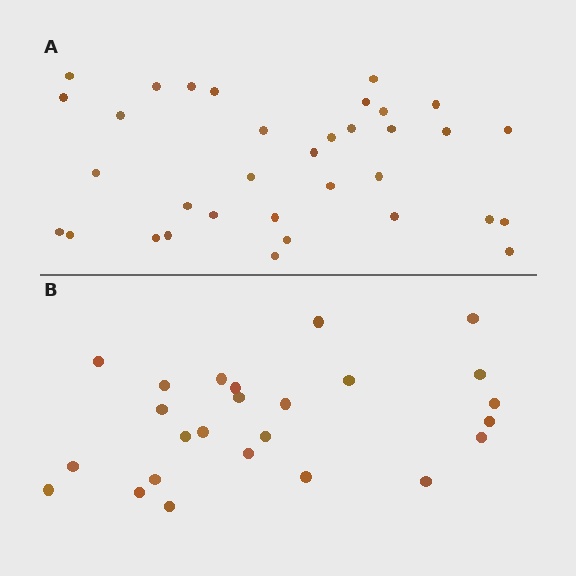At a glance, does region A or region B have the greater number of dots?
Region A (the top region) has more dots.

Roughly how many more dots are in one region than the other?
Region A has roughly 8 or so more dots than region B.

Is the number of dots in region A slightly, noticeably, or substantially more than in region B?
Region A has noticeably more, but not dramatically so. The ratio is roughly 1.4 to 1.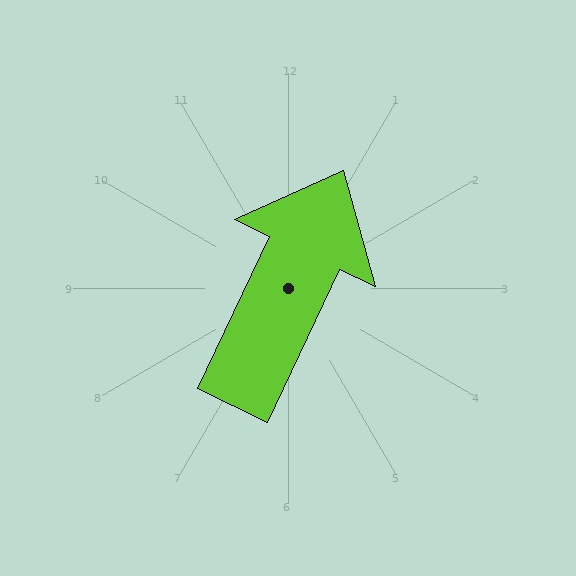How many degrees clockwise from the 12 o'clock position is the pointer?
Approximately 25 degrees.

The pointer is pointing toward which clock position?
Roughly 1 o'clock.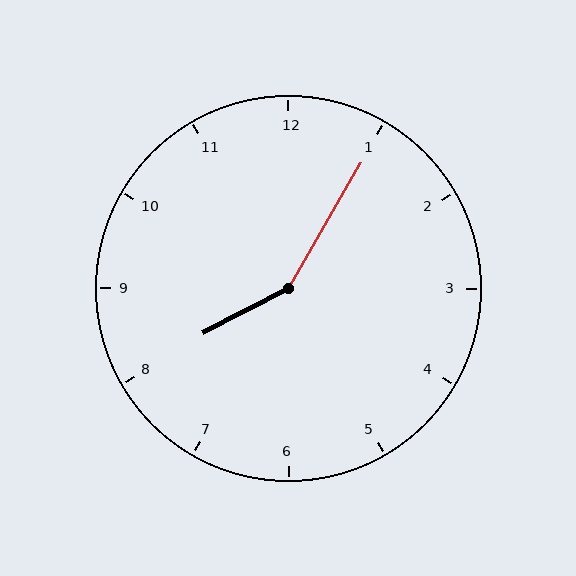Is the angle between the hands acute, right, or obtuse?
It is obtuse.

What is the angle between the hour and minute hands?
Approximately 148 degrees.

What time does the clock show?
8:05.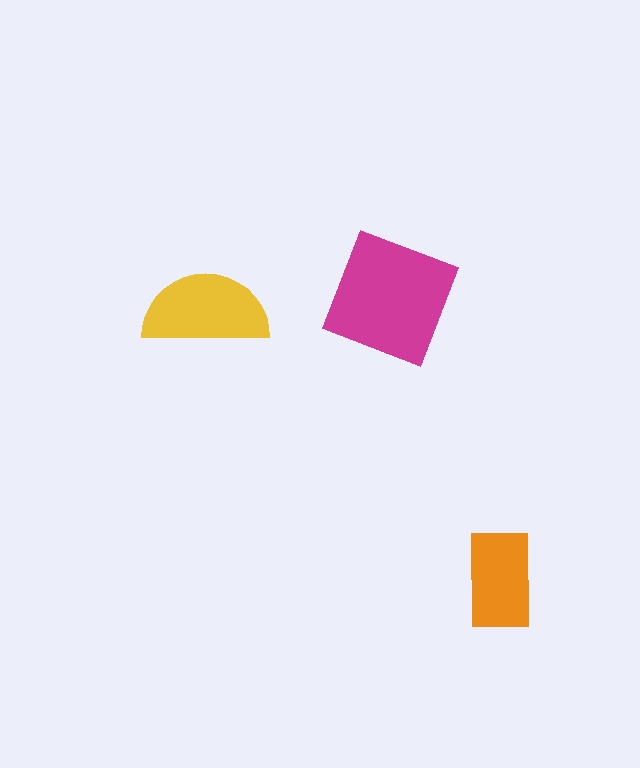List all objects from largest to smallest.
The magenta square, the yellow semicircle, the orange rectangle.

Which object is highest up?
The magenta square is topmost.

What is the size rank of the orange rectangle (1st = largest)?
3rd.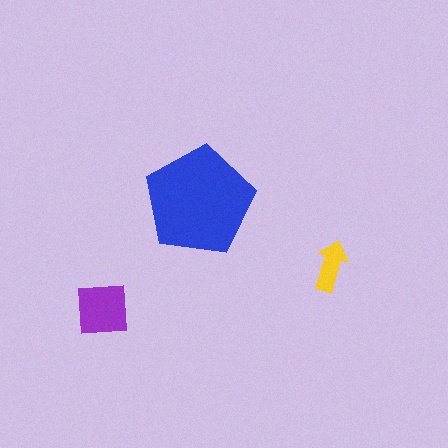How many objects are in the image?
There are 3 objects in the image.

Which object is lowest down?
The purple square is bottommost.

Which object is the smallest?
The yellow arrow.